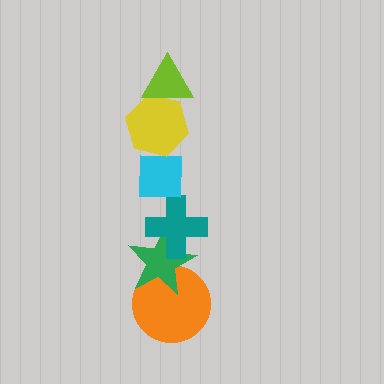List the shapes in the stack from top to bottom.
From top to bottom: the lime triangle, the yellow hexagon, the cyan square, the teal cross, the green star, the orange circle.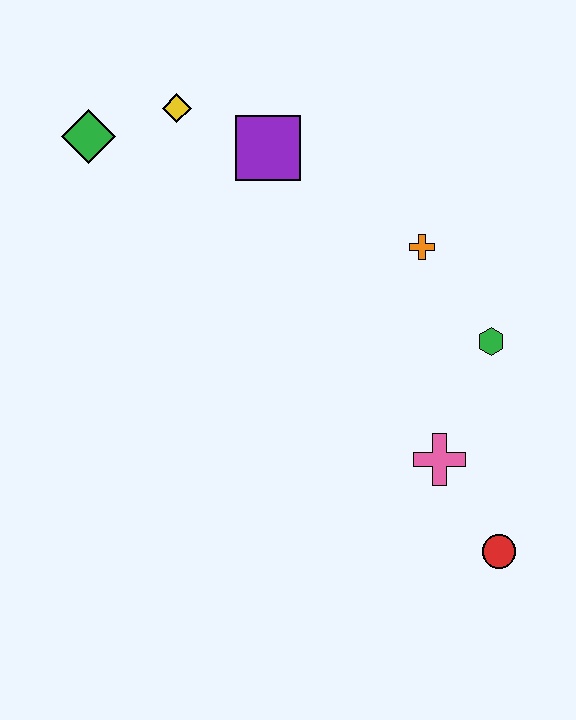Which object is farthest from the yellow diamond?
The red circle is farthest from the yellow diamond.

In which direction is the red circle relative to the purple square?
The red circle is below the purple square.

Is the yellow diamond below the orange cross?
No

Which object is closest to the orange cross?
The green hexagon is closest to the orange cross.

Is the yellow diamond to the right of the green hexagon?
No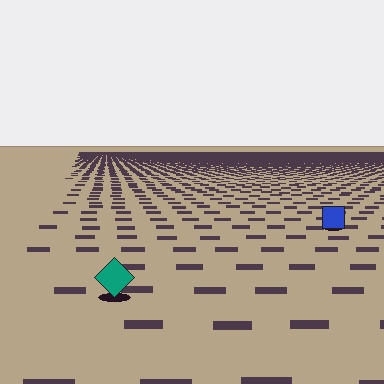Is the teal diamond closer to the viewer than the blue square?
Yes. The teal diamond is closer — you can tell from the texture gradient: the ground texture is coarser near it.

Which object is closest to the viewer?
The teal diamond is closest. The texture marks near it are larger and more spread out.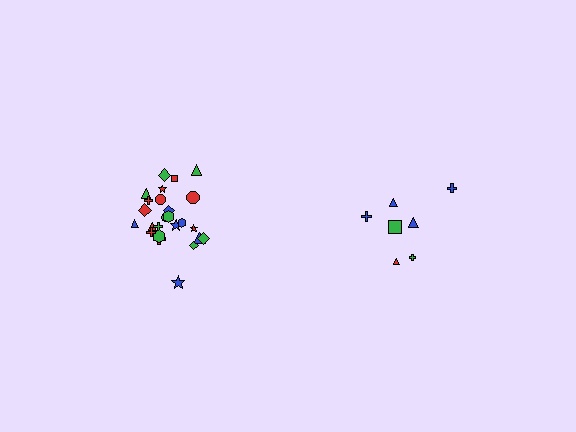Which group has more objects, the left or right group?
The left group.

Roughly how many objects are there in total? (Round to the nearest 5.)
Roughly 30 objects in total.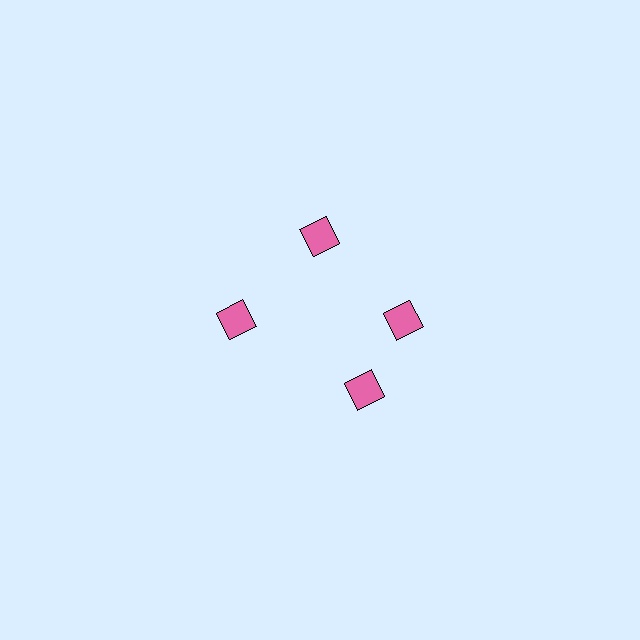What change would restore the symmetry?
The symmetry would be restored by rotating it back into even spacing with its neighbors so that all 4 diamonds sit at equal angles and equal distance from the center.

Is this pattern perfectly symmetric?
No. The 4 pink diamonds are arranged in a ring, but one element near the 6 o'clock position is rotated out of alignment along the ring, breaking the 4-fold rotational symmetry.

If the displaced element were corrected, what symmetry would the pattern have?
It would have 4-fold rotational symmetry — the pattern would map onto itself every 90 degrees.